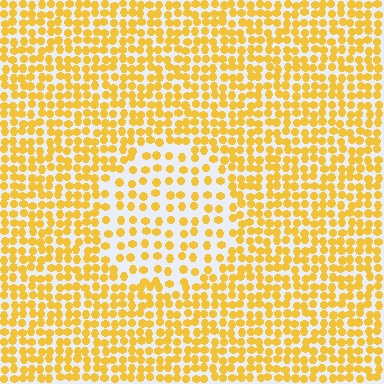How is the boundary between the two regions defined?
The boundary is defined by a change in element density (approximately 1.9x ratio). All elements are the same color, size, and shape.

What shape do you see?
I see a circle.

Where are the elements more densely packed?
The elements are more densely packed outside the circle boundary.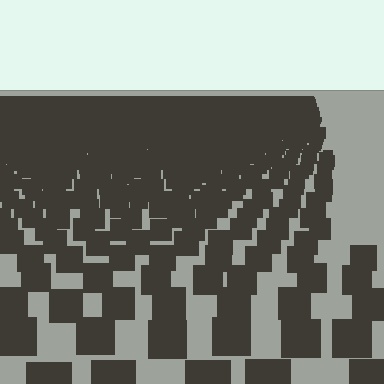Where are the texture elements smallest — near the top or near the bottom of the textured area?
Near the top.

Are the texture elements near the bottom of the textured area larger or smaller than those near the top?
Larger. Near the bottom, elements are closer to the viewer and appear at a bigger on-screen size.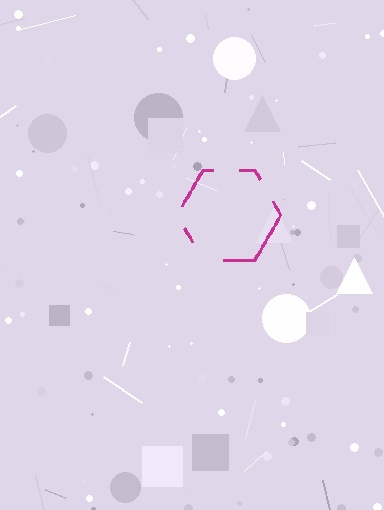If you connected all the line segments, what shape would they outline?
They would outline a hexagon.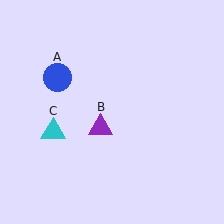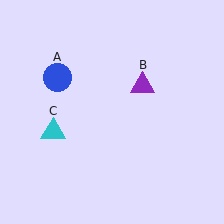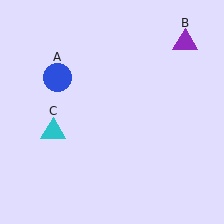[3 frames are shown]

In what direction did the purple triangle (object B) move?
The purple triangle (object B) moved up and to the right.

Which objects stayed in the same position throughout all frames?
Blue circle (object A) and cyan triangle (object C) remained stationary.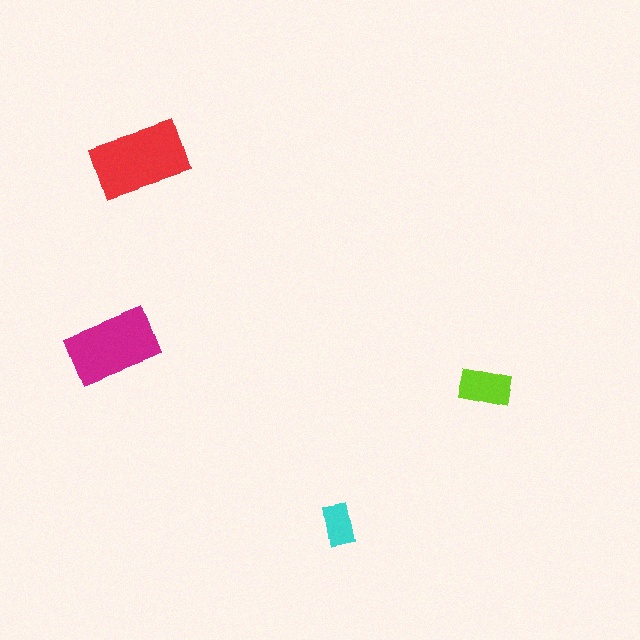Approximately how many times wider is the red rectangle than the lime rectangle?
About 2 times wider.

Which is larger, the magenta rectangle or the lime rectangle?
The magenta one.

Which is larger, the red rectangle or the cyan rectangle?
The red one.